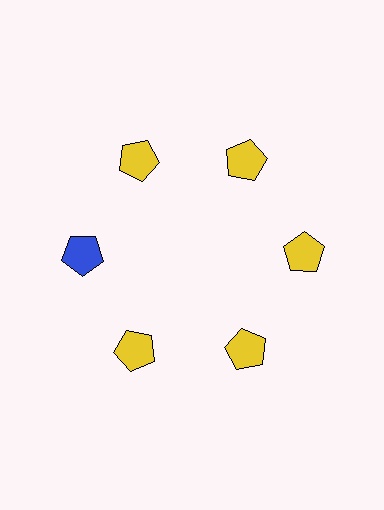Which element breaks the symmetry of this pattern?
The blue pentagon at roughly the 9 o'clock position breaks the symmetry. All other shapes are yellow pentagons.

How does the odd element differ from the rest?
It has a different color: blue instead of yellow.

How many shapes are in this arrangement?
There are 6 shapes arranged in a ring pattern.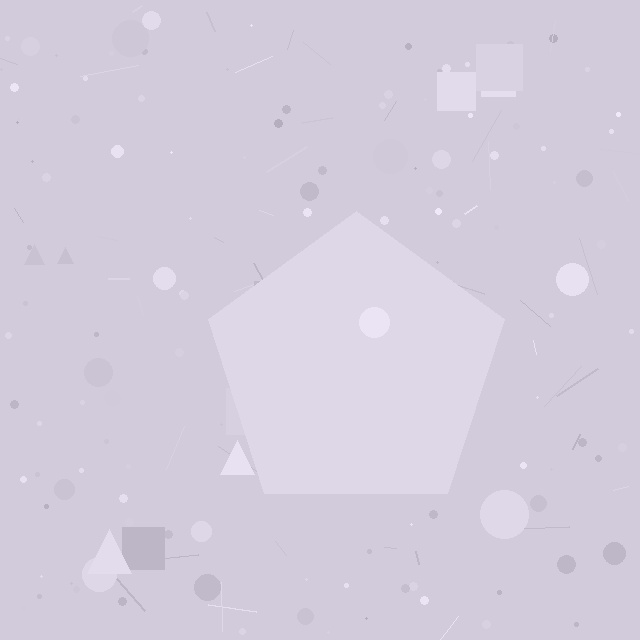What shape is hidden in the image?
A pentagon is hidden in the image.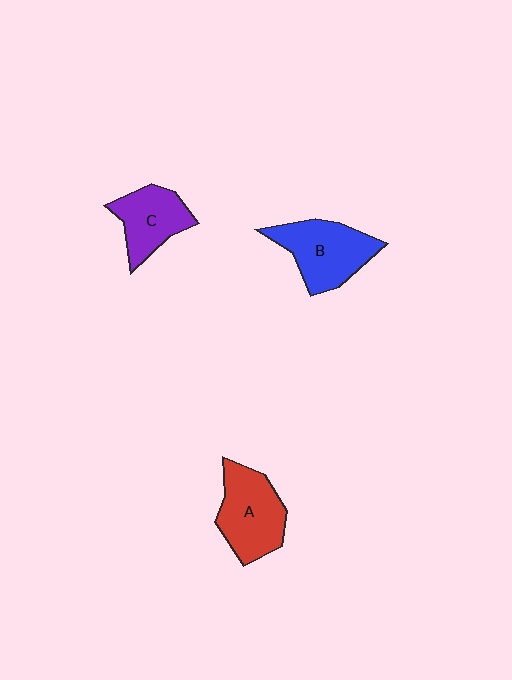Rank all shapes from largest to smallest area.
From largest to smallest: B (blue), A (red), C (purple).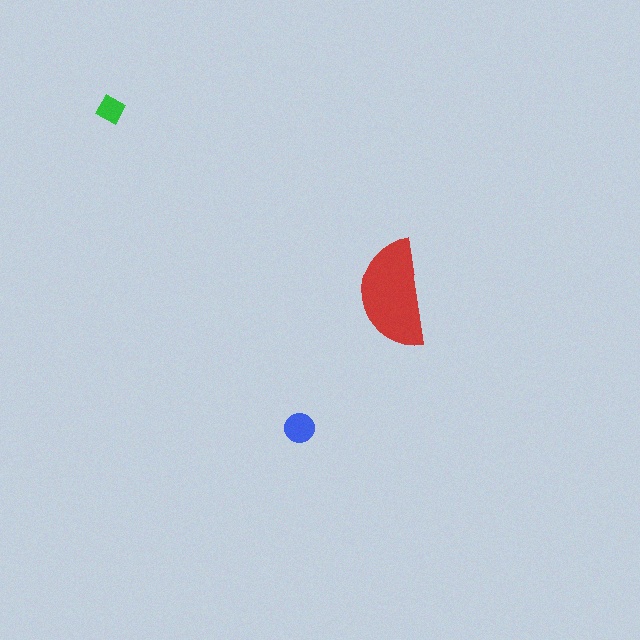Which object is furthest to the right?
The red semicircle is rightmost.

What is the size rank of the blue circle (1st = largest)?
2nd.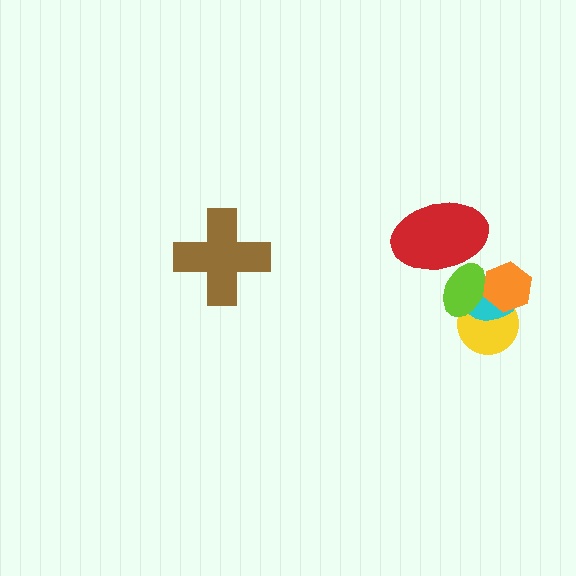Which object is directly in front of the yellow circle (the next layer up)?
The cyan ellipse is directly in front of the yellow circle.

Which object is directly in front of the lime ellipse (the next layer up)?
The orange hexagon is directly in front of the lime ellipse.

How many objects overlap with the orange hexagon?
3 objects overlap with the orange hexagon.